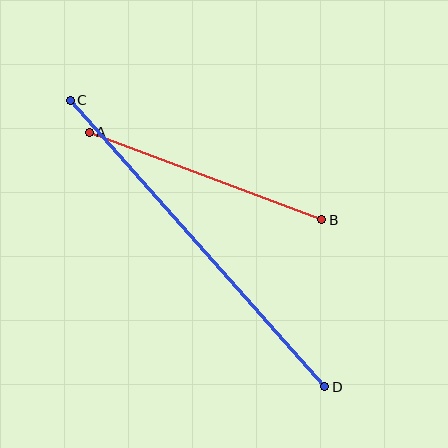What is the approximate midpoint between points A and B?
The midpoint is at approximately (206, 176) pixels.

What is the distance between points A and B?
The distance is approximately 248 pixels.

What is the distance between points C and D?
The distance is approximately 383 pixels.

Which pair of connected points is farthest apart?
Points C and D are farthest apart.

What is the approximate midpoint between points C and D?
The midpoint is at approximately (198, 244) pixels.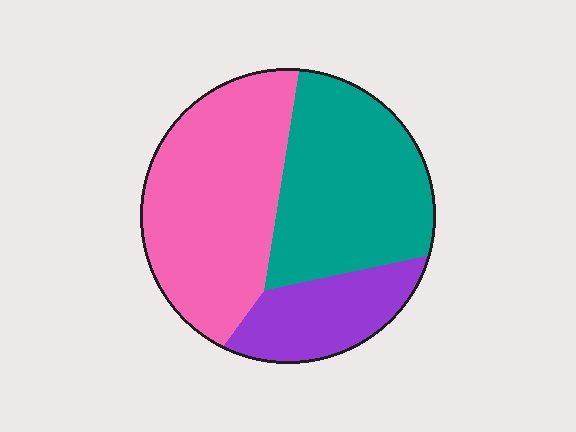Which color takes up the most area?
Pink, at roughly 45%.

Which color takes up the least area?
Purple, at roughly 20%.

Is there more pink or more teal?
Pink.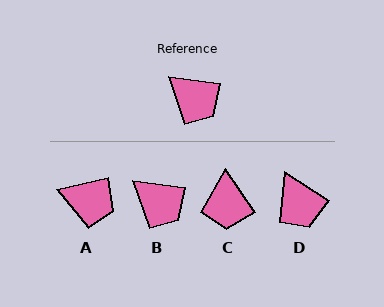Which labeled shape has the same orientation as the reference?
B.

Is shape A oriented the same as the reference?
No, it is off by about 21 degrees.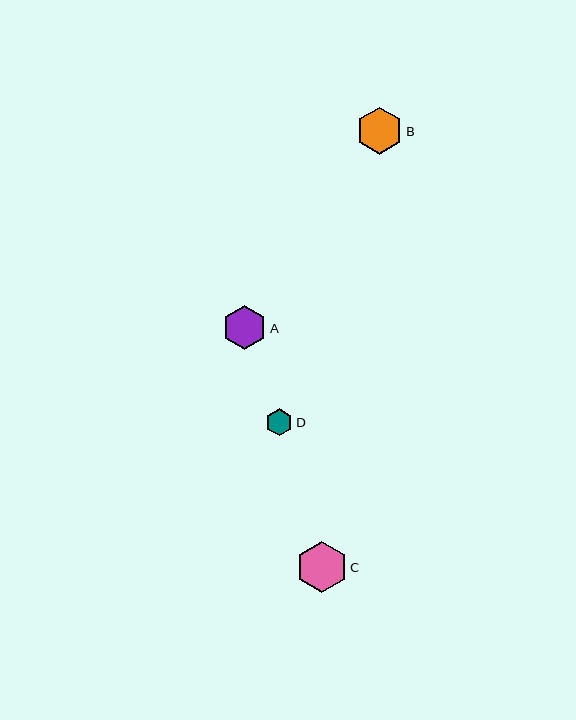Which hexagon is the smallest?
Hexagon D is the smallest with a size of approximately 27 pixels.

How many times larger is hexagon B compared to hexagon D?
Hexagon B is approximately 1.8 times the size of hexagon D.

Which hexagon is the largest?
Hexagon C is the largest with a size of approximately 52 pixels.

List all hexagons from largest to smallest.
From largest to smallest: C, B, A, D.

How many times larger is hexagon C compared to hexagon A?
Hexagon C is approximately 1.2 times the size of hexagon A.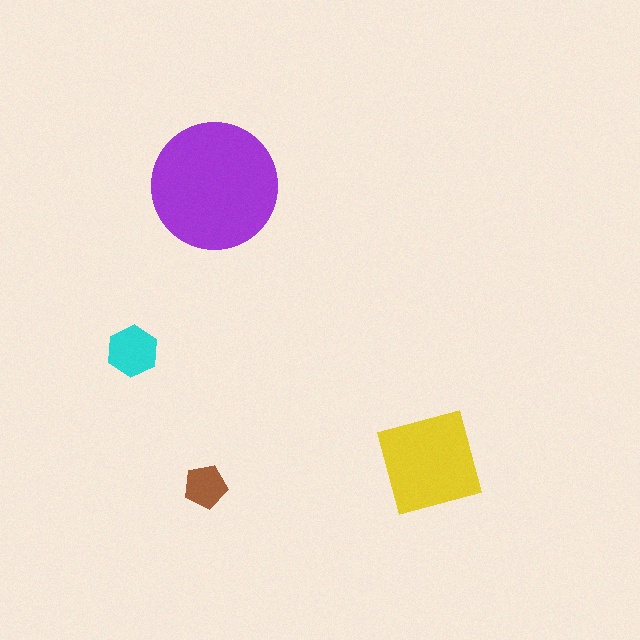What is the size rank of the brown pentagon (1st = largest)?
4th.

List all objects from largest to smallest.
The purple circle, the yellow square, the cyan hexagon, the brown pentagon.